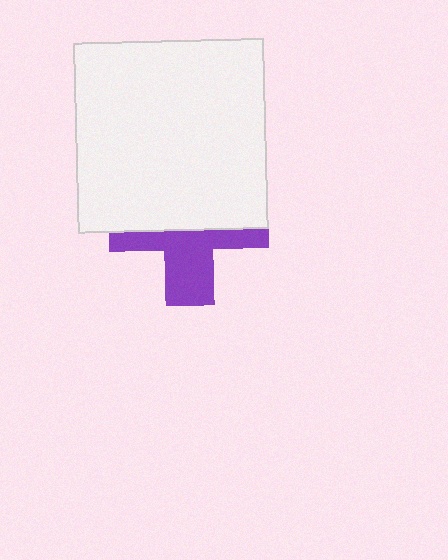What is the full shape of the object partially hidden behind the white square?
The partially hidden object is a purple cross.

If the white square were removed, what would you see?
You would see the complete purple cross.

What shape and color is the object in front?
The object in front is a white square.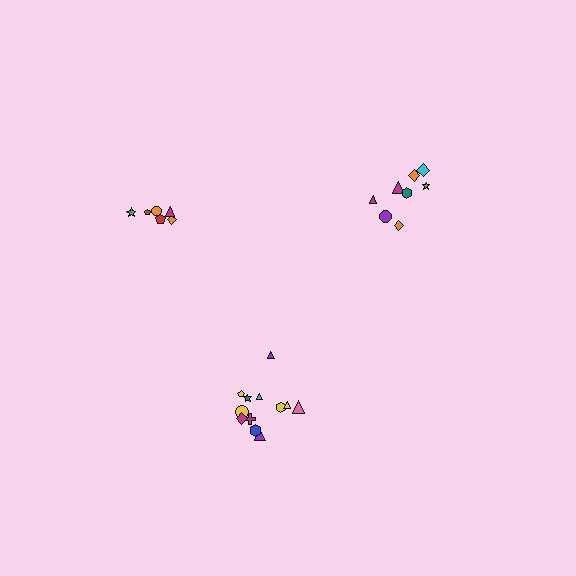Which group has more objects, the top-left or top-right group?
The top-right group.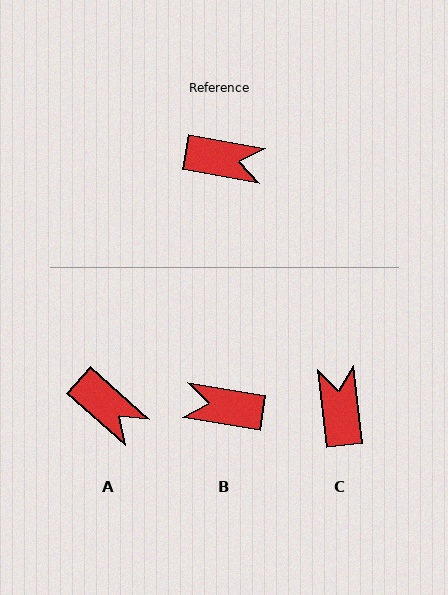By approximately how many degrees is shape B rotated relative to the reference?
Approximately 179 degrees clockwise.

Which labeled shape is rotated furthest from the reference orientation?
B, about 179 degrees away.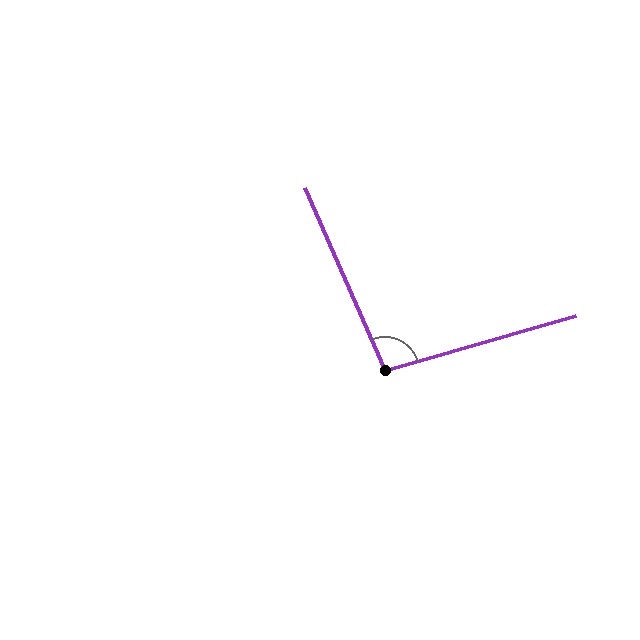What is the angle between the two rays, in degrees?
Approximately 98 degrees.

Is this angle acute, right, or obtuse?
It is obtuse.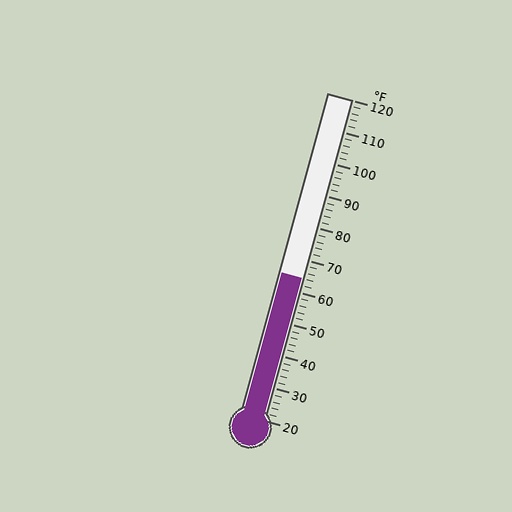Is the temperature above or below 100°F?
The temperature is below 100°F.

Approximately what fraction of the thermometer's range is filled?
The thermometer is filled to approximately 45% of its range.